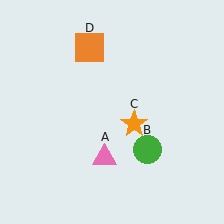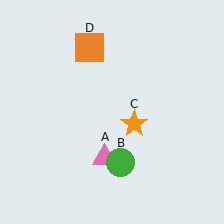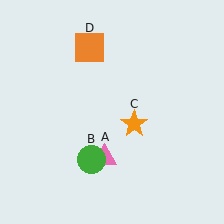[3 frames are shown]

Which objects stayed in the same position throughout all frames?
Pink triangle (object A) and orange star (object C) and orange square (object D) remained stationary.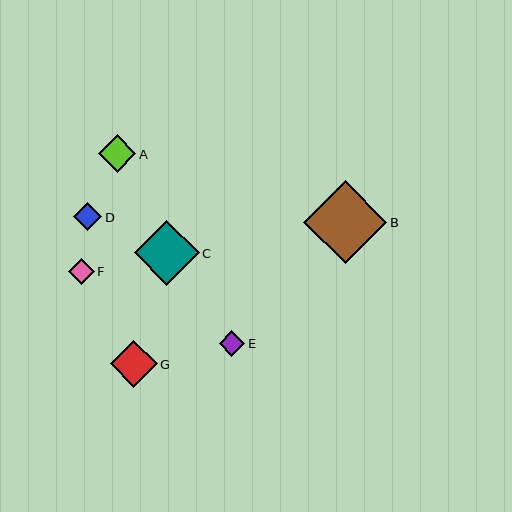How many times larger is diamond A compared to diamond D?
Diamond A is approximately 1.3 times the size of diamond D.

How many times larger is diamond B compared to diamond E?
Diamond B is approximately 3.3 times the size of diamond E.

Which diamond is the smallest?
Diamond E is the smallest with a size of approximately 25 pixels.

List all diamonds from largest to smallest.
From largest to smallest: B, C, G, A, D, F, E.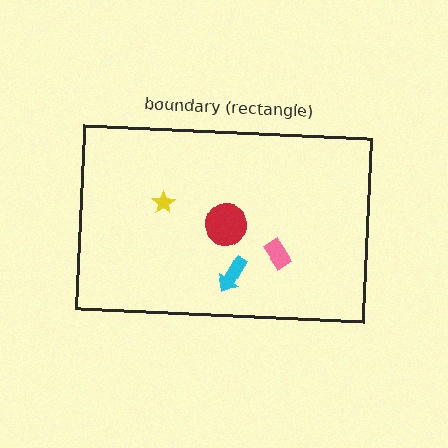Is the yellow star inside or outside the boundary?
Inside.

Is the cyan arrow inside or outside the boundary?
Inside.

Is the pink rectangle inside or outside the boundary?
Inside.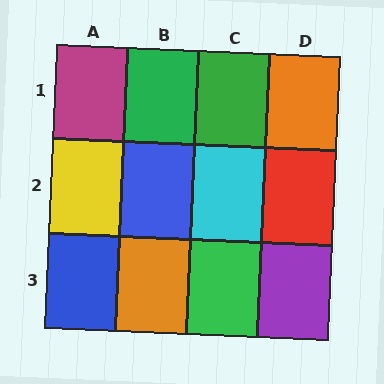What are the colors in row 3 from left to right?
Blue, orange, green, purple.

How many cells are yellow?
1 cell is yellow.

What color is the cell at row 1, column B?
Green.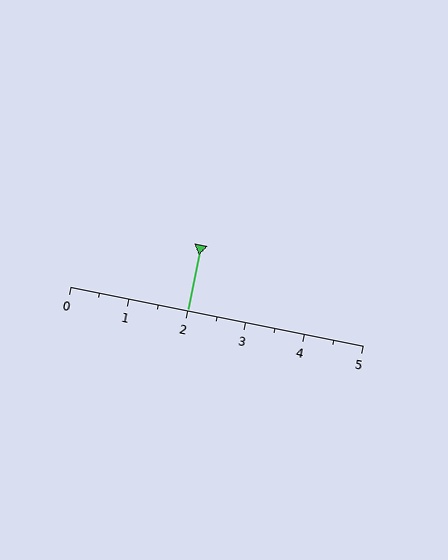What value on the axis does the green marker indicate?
The marker indicates approximately 2.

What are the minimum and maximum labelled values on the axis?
The axis runs from 0 to 5.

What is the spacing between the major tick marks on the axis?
The major ticks are spaced 1 apart.